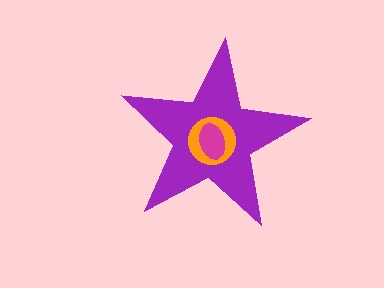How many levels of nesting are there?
3.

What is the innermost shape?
The magenta ellipse.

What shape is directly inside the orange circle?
The magenta ellipse.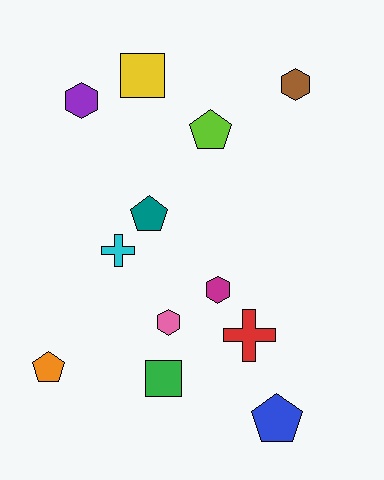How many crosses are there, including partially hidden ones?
There are 2 crosses.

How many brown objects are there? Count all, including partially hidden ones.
There is 1 brown object.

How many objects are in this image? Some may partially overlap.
There are 12 objects.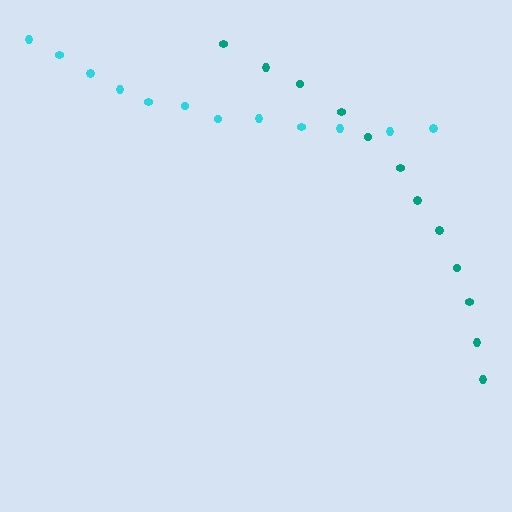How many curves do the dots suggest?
There are 2 distinct paths.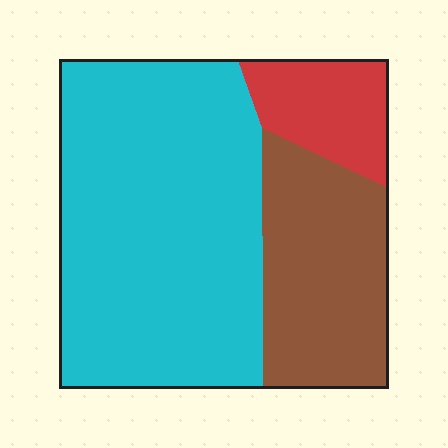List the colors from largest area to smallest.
From largest to smallest: cyan, brown, red.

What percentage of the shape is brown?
Brown takes up about one quarter (1/4) of the shape.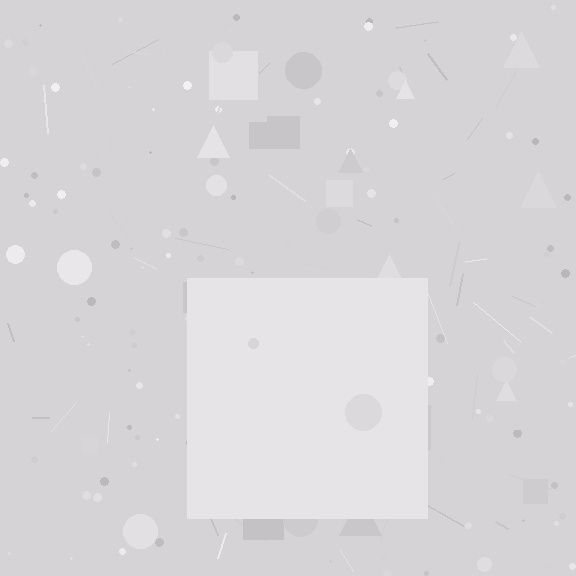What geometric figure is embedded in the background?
A square is embedded in the background.